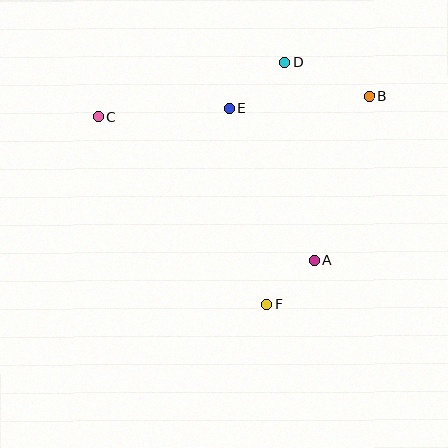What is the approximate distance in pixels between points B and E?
The distance between B and E is approximately 141 pixels.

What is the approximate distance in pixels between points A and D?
The distance between A and D is approximately 200 pixels.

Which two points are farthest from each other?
Points B and C are farthest from each other.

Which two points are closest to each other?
Points A and F are closest to each other.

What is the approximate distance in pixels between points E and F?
The distance between E and F is approximately 199 pixels.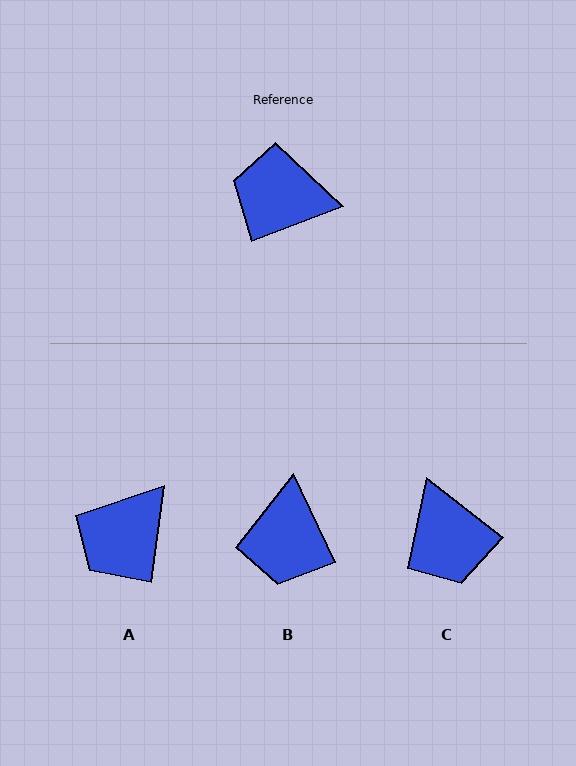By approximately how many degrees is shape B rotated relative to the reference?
Approximately 95 degrees counter-clockwise.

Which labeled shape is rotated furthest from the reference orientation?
C, about 122 degrees away.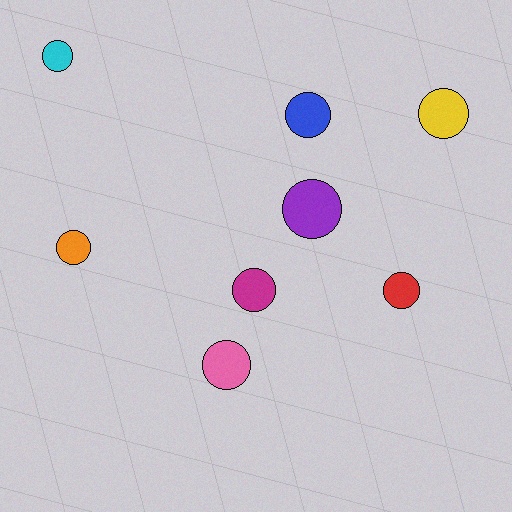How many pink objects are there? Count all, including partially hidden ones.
There is 1 pink object.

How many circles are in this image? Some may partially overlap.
There are 8 circles.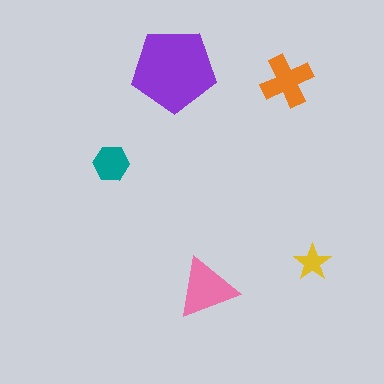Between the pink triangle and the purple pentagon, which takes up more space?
The purple pentagon.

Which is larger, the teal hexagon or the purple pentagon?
The purple pentagon.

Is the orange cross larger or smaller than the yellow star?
Larger.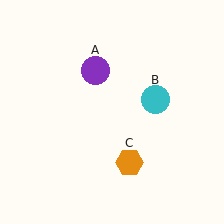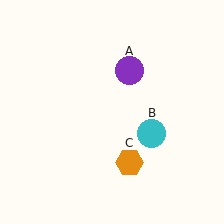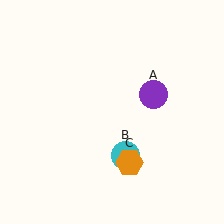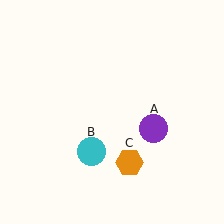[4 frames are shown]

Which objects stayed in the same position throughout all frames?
Orange hexagon (object C) remained stationary.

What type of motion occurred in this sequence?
The purple circle (object A), cyan circle (object B) rotated clockwise around the center of the scene.